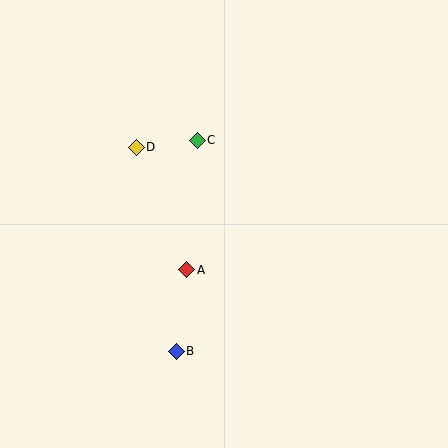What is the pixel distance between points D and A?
The distance between D and A is 133 pixels.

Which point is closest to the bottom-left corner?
Point B is closest to the bottom-left corner.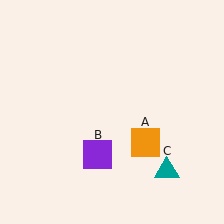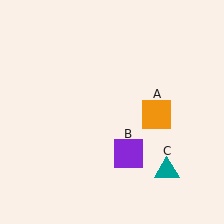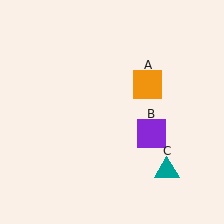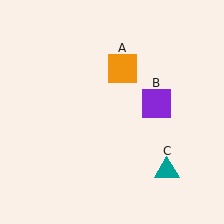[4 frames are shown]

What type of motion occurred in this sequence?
The orange square (object A), purple square (object B) rotated counterclockwise around the center of the scene.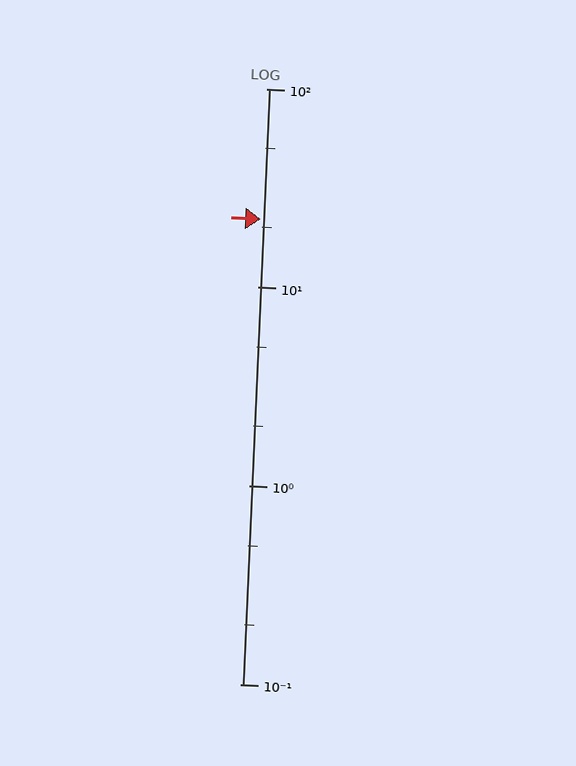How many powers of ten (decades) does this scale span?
The scale spans 3 decades, from 0.1 to 100.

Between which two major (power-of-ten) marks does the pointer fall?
The pointer is between 10 and 100.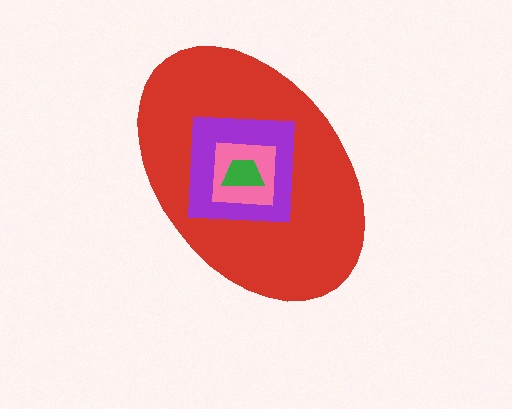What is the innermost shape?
The green trapezoid.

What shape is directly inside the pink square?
The green trapezoid.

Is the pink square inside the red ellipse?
Yes.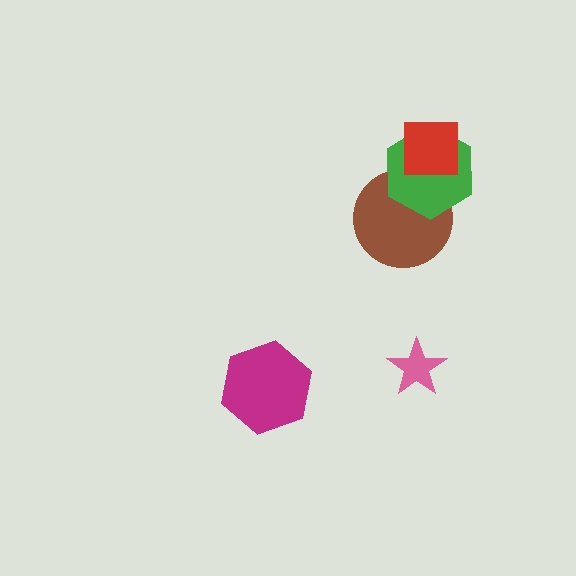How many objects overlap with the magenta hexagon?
0 objects overlap with the magenta hexagon.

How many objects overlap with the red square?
1 object overlaps with the red square.